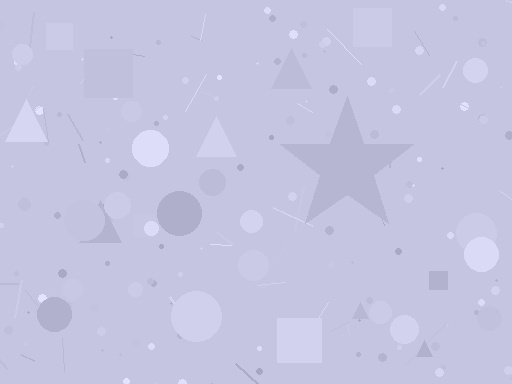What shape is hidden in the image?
A star is hidden in the image.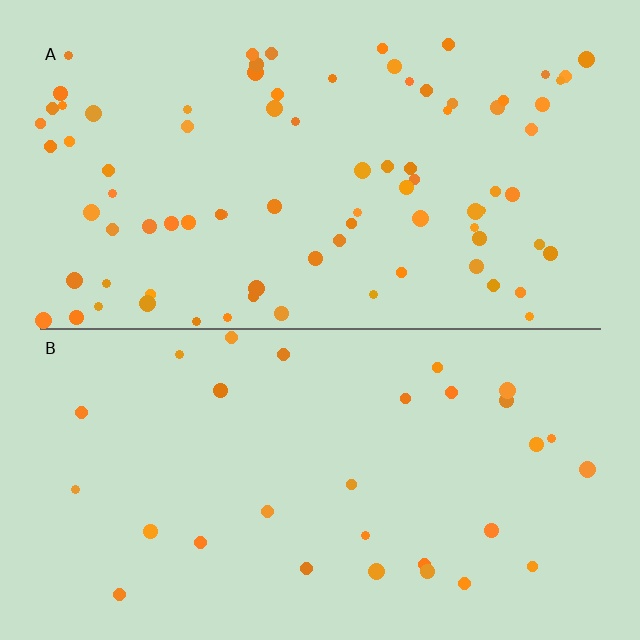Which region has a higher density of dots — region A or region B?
A (the top).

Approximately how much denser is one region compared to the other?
Approximately 2.8× — region A over region B.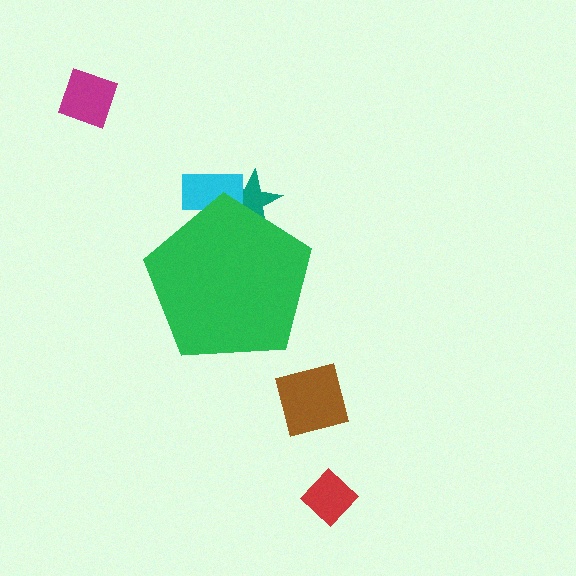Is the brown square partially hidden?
No, the brown square is fully visible.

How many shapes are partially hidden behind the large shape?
2 shapes are partially hidden.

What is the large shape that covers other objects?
A green pentagon.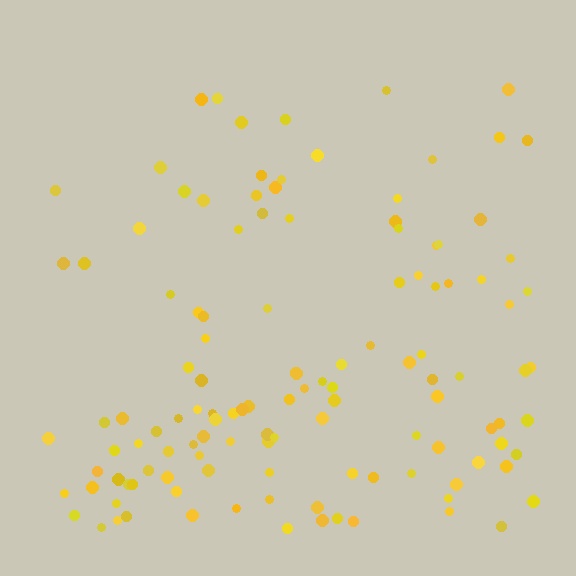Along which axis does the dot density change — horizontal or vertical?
Vertical.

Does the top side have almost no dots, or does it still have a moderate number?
Still a moderate number, just noticeably fewer than the bottom.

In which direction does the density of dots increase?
From top to bottom, with the bottom side densest.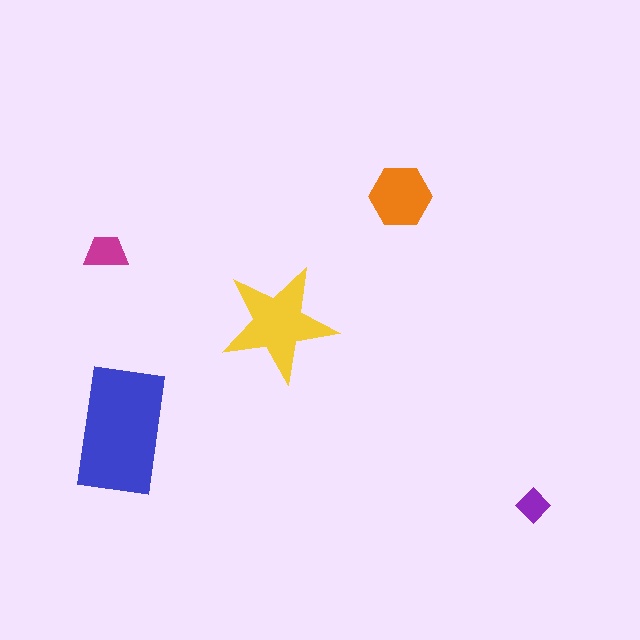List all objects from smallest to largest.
The purple diamond, the magenta trapezoid, the orange hexagon, the yellow star, the blue rectangle.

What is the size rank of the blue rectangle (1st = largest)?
1st.